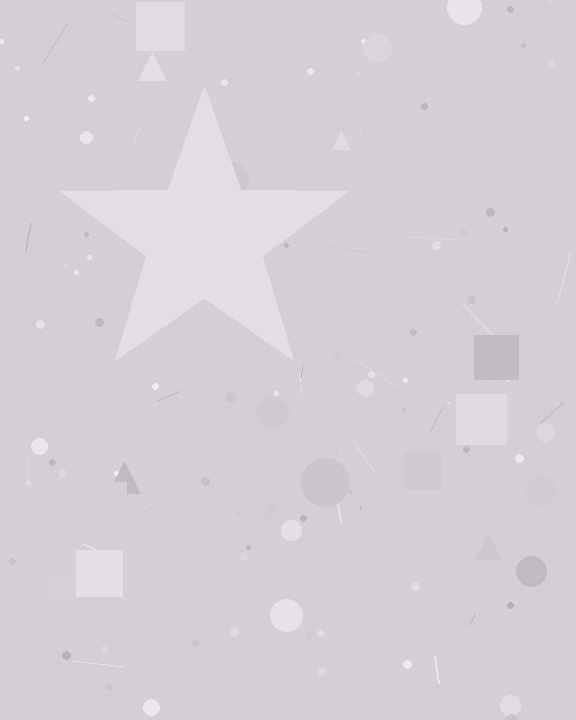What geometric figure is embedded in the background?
A star is embedded in the background.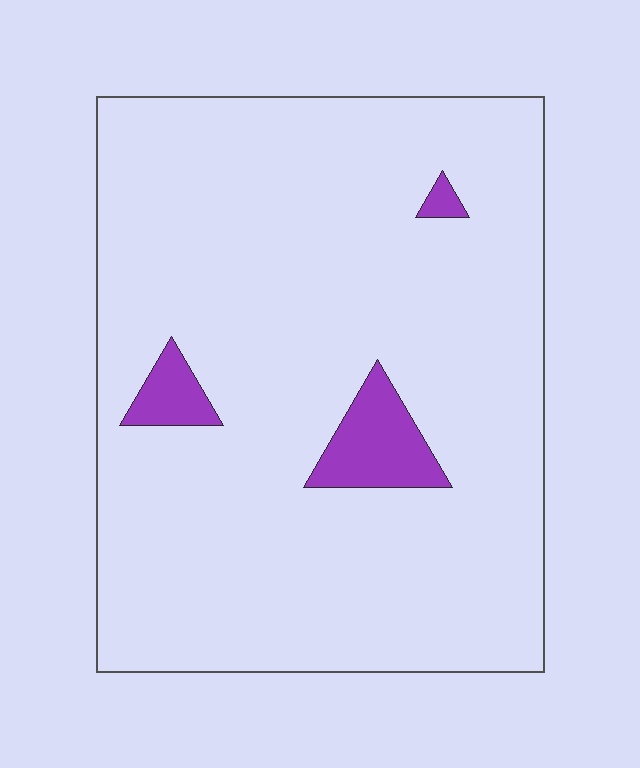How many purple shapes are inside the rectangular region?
3.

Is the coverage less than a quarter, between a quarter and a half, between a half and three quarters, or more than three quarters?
Less than a quarter.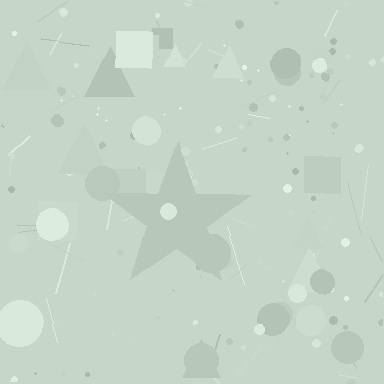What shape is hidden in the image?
A star is hidden in the image.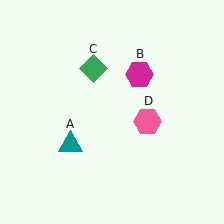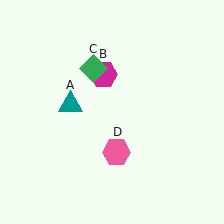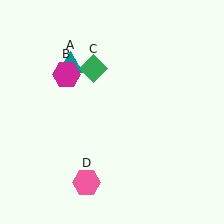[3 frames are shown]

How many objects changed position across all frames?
3 objects changed position: teal triangle (object A), magenta hexagon (object B), pink hexagon (object D).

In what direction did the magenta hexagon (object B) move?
The magenta hexagon (object B) moved left.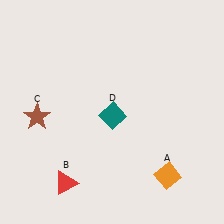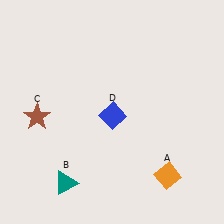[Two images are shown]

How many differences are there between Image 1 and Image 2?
There are 2 differences between the two images.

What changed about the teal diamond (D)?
In Image 1, D is teal. In Image 2, it changed to blue.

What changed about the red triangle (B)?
In Image 1, B is red. In Image 2, it changed to teal.